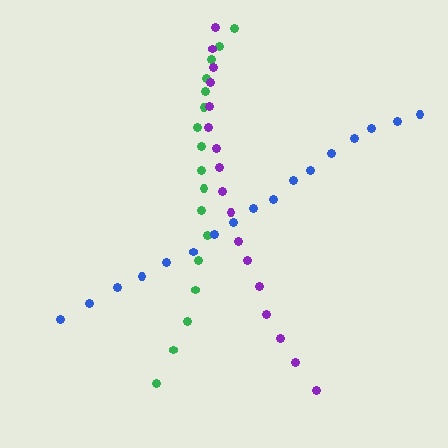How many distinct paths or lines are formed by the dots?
There are 3 distinct paths.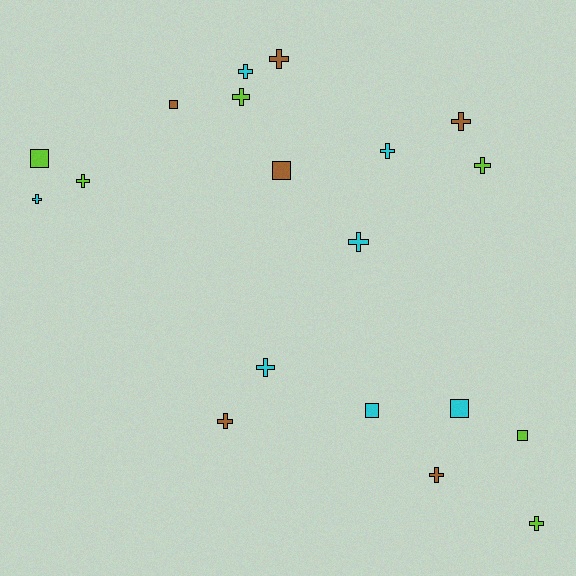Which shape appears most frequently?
Cross, with 13 objects.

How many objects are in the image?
There are 19 objects.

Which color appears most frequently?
Cyan, with 7 objects.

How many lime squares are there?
There are 2 lime squares.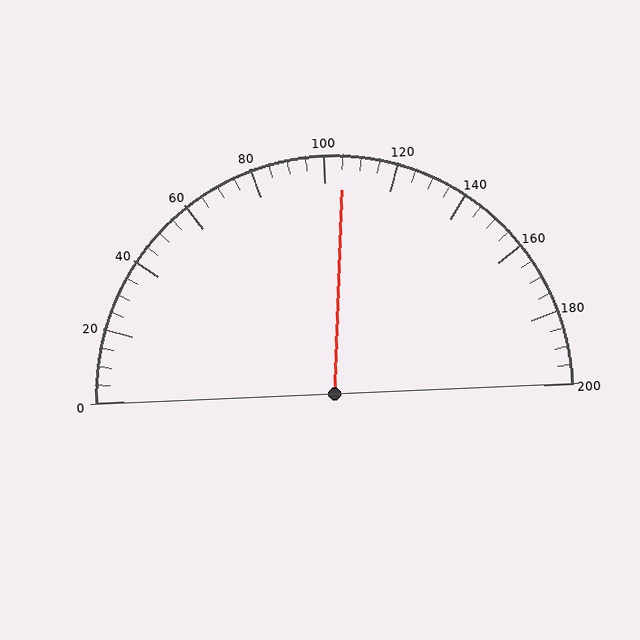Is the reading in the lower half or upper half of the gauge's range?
The reading is in the upper half of the range (0 to 200).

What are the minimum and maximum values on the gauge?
The gauge ranges from 0 to 200.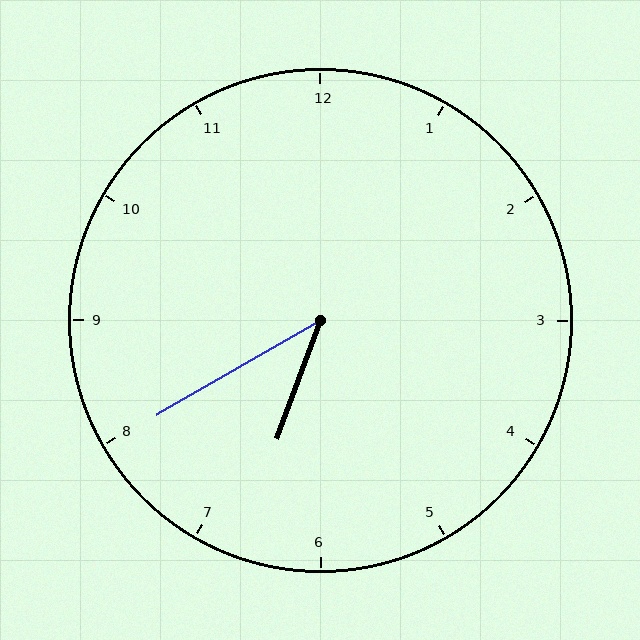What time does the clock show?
6:40.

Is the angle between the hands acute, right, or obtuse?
It is acute.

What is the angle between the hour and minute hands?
Approximately 40 degrees.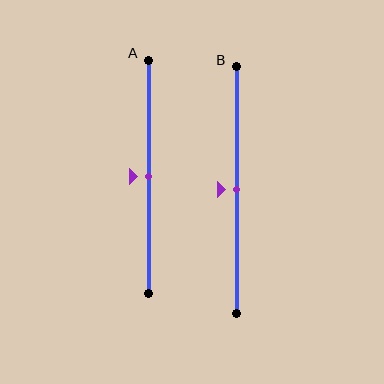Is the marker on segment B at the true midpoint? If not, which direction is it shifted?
Yes, the marker on segment B is at the true midpoint.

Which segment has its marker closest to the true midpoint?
Segment A has its marker closest to the true midpoint.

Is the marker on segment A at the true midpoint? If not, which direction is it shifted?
Yes, the marker on segment A is at the true midpoint.